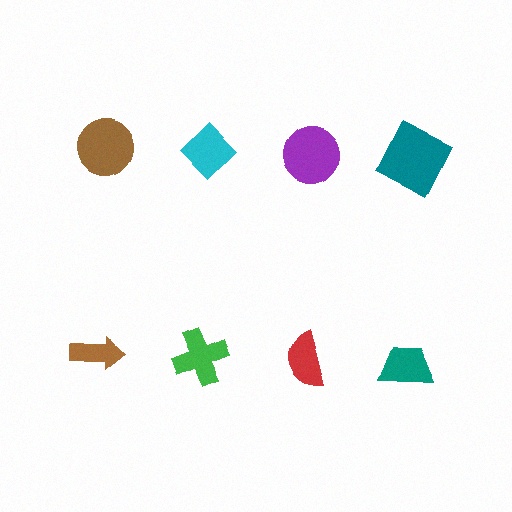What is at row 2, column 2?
A green cross.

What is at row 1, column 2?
A cyan diamond.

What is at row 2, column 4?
A teal trapezoid.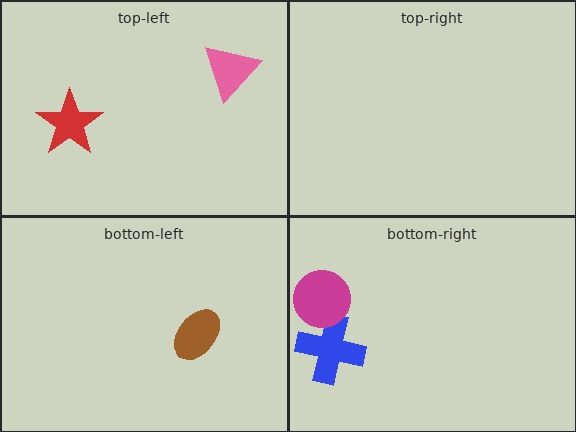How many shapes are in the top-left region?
2.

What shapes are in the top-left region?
The pink triangle, the red star.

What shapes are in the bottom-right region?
The blue cross, the magenta circle.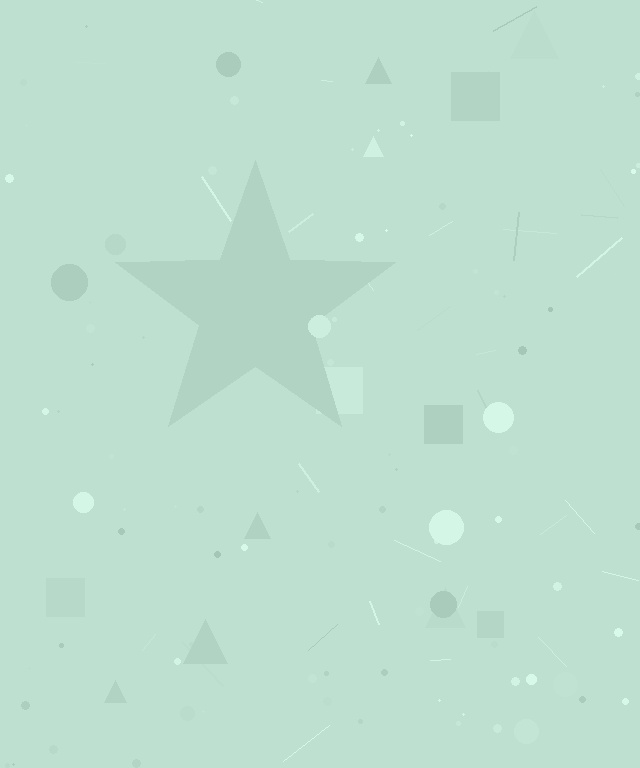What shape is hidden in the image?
A star is hidden in the image.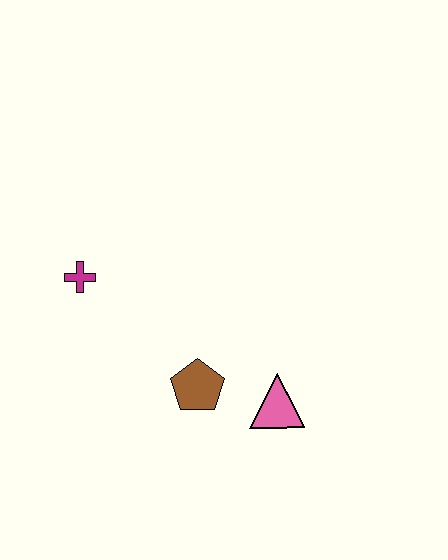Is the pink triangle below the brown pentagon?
Yes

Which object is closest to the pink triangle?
The brown pentagon is closest to the pink triangle.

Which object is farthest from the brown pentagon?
The magenta cross is farthest from the brown pentagon.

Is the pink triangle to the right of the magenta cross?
Yes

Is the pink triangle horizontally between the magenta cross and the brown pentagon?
No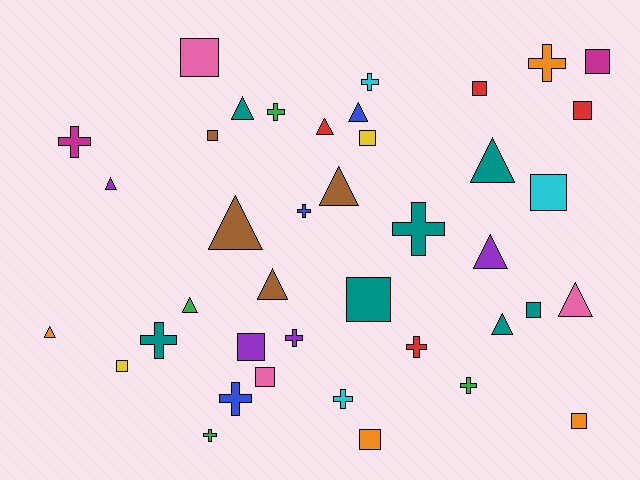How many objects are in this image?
There are 40 objects.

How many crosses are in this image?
There are 13 crosses.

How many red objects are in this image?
There are 4 red objects.